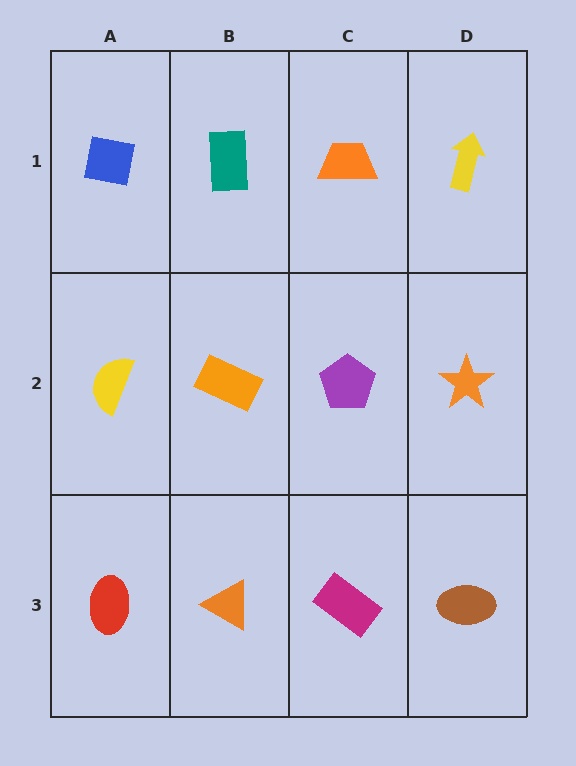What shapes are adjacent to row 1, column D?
An orange star (row 2, column D), an orange trapezoid (row 1, column C).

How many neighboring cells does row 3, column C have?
3.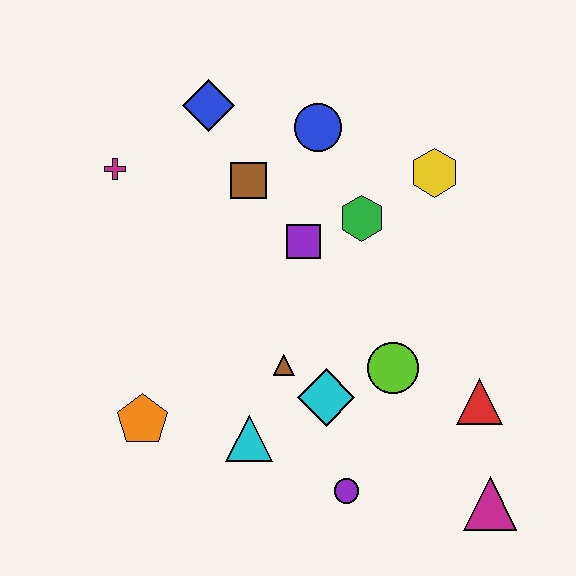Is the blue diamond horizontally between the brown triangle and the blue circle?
No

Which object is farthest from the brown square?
The magenta triangle is farthest from the brown square.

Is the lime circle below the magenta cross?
Yes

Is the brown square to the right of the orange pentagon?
Yes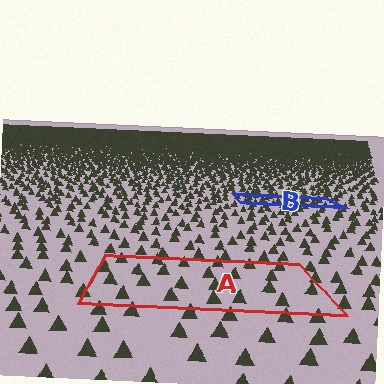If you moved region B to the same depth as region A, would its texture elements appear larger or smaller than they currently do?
They would appear larger. At a closer depth, the same texture elements are projected at a bigger on-screen size.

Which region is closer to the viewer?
Region A is closer. The texture elements there are larger and more spread out.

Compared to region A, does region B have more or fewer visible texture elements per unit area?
Region B has more texture elements per unit area — they are packed more densely because it is farther away.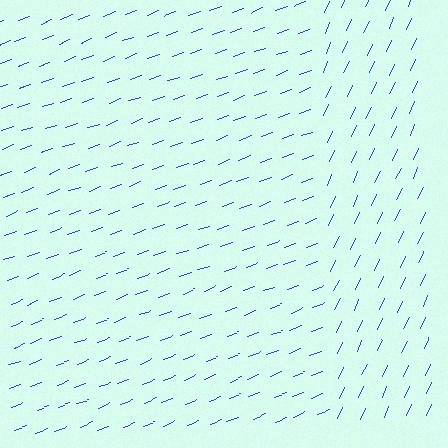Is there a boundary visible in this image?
Yes, there is a texture boundary formed by a change in line orientation.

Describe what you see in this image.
The image is filled with small blue line segments. A rectangle region in the image has lines oriented differently from the surrounding lines, creating a visible texture boundary.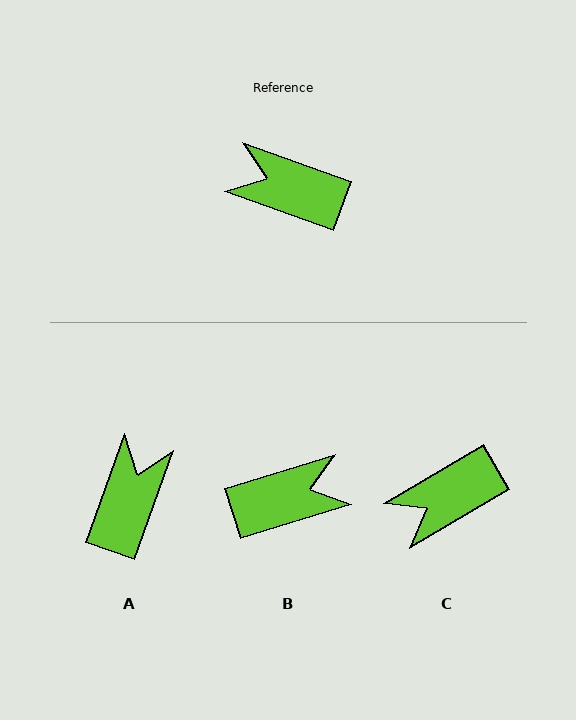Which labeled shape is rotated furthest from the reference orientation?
B, about 143 degrees away.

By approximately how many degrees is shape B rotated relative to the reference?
Approximately 143 degrees clockwise.